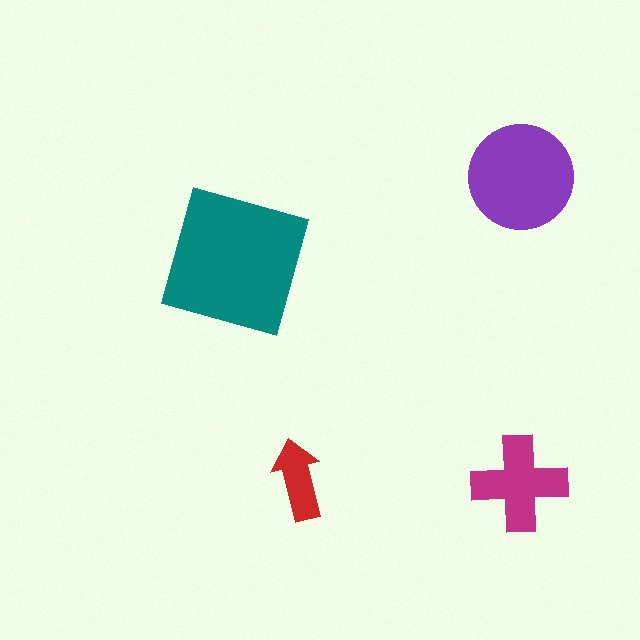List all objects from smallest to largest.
The red arrow, the magenta cross, the purple circle, the teal square.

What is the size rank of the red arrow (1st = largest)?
4th.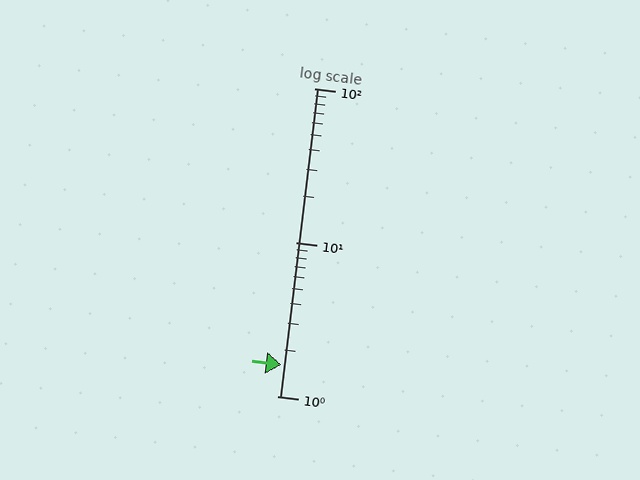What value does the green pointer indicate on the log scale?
The pointer indicates approximately 1.6.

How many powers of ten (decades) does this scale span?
The scale spans 2 decades, from 1 to 100.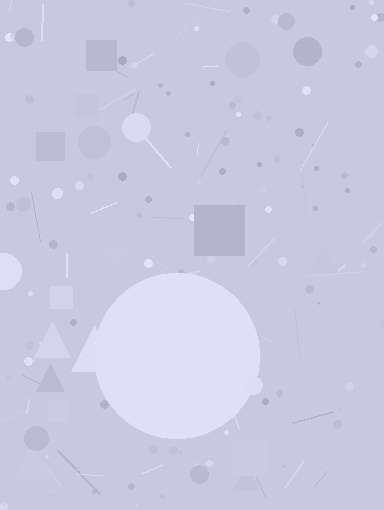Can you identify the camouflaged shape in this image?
The camouflaged shape is a circle.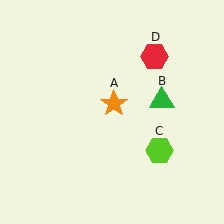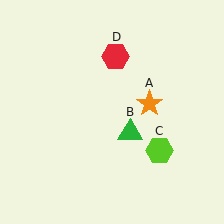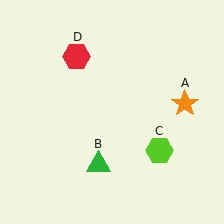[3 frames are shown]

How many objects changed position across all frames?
3 objects changed position: orange star (object A), green triangle (object B), red hexagon (object D).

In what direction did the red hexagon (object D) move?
The red hexagon (object D) moved left.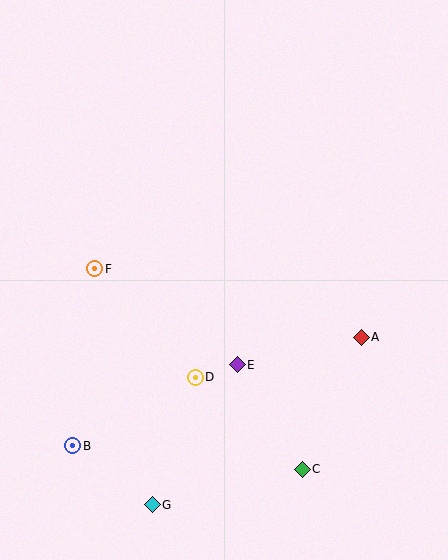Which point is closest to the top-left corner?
Point F is closest to the top-left corner.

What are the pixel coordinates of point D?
Point D is at (195, 377).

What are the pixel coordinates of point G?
Point G is at (152, 505).